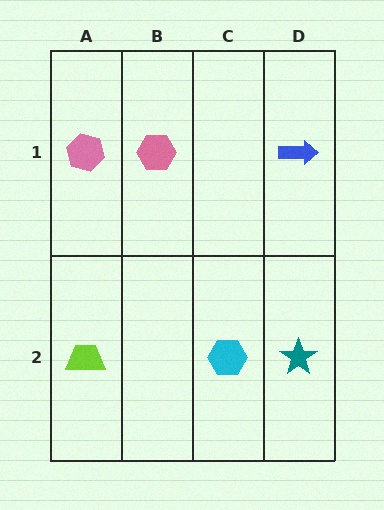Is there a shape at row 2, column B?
No, that cell is empty.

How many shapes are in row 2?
3 shapes.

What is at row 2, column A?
A lime trapezoid.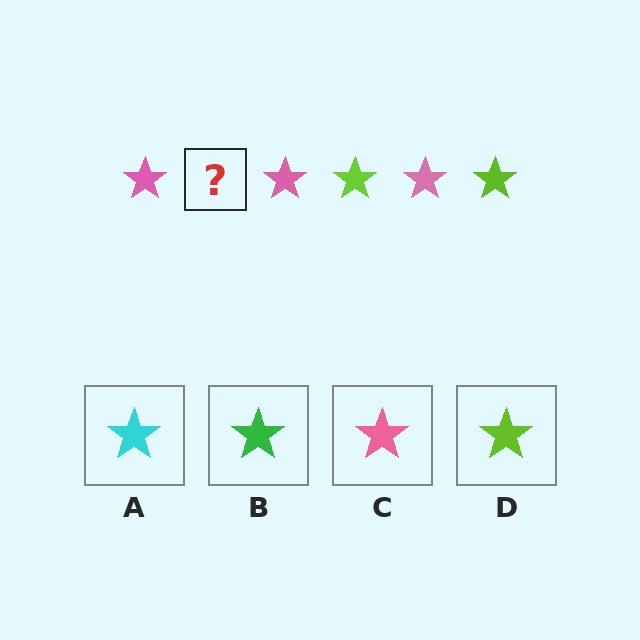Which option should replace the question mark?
Option D.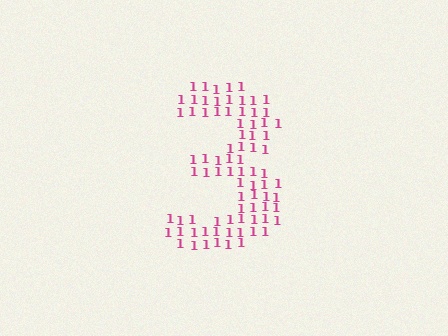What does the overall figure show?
The overall figure shows the digit 3.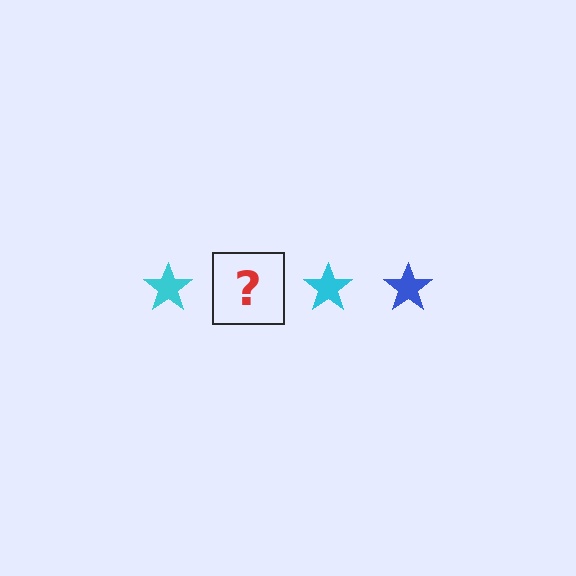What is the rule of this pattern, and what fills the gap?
The rule is that the pattern cycles through cyan, blue stars. The gap should be filled with a blue star.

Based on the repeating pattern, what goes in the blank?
The blank should be a blue star.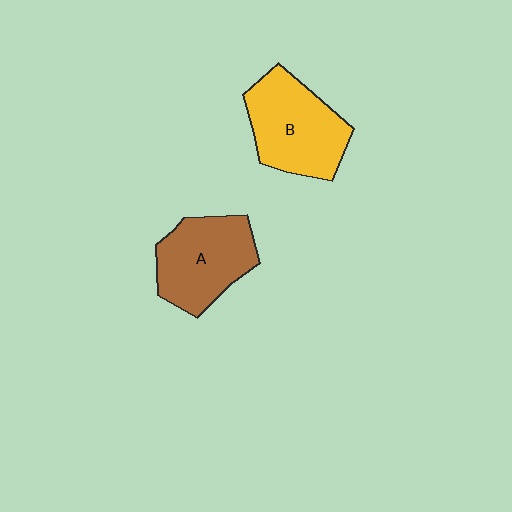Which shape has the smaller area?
Shape A (brown).